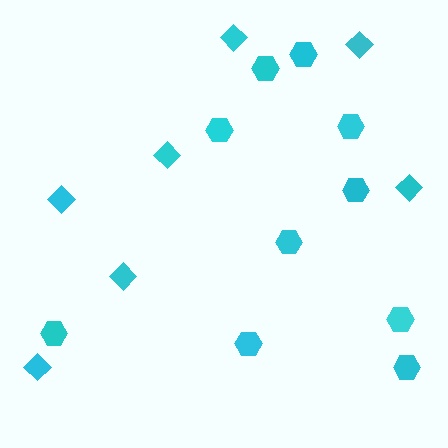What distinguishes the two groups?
There are 2 groups: one group of diamonds (7) and one group of hexagons (10).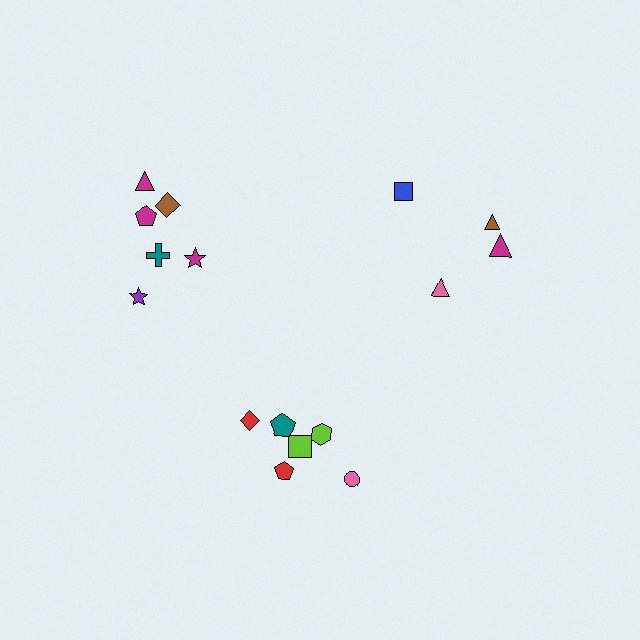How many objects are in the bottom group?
There are 6 objects.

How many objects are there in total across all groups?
There are 16 objects.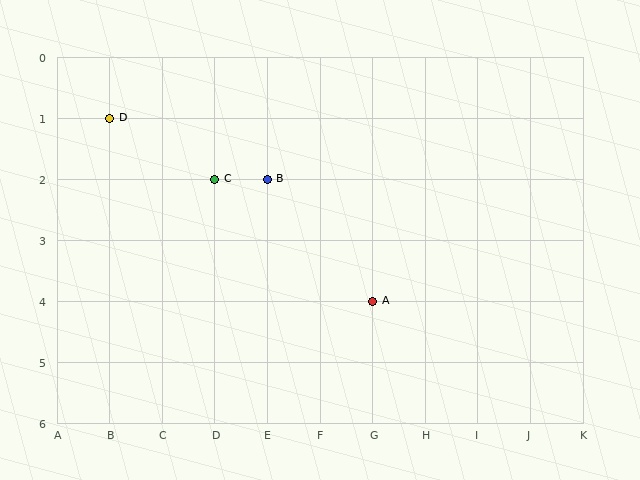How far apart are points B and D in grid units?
Points B and D are 3 columns and 1 row apart (about 3.2 grid units diagonally).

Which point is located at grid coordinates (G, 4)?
Point A is at (G, 4).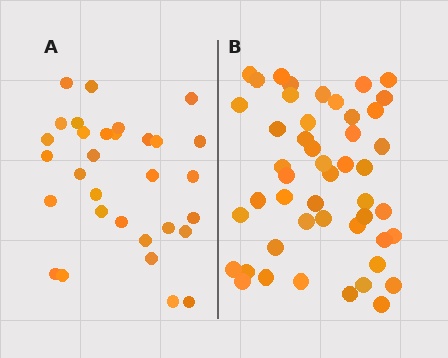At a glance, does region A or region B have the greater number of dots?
Region B (the right region) has more dots.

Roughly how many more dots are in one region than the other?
Region B has approximately 15 more dots than region A.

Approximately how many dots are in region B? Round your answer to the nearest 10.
About 50 dots. (The exact count is 48, which rounds to 50.)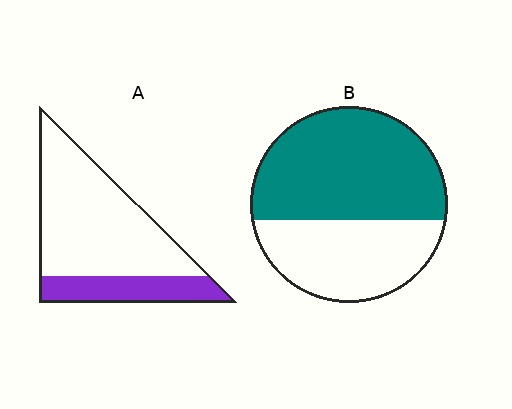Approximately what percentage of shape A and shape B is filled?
A is approximately 25% and B is approximately 60%.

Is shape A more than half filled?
No.